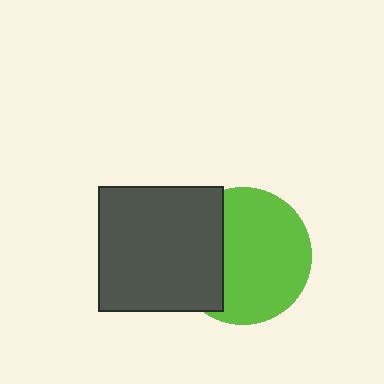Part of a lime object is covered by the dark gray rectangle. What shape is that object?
It is a circle.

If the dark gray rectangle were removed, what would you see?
You would see the complete lime circle.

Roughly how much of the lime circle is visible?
Most of it is visible (roughly 69%).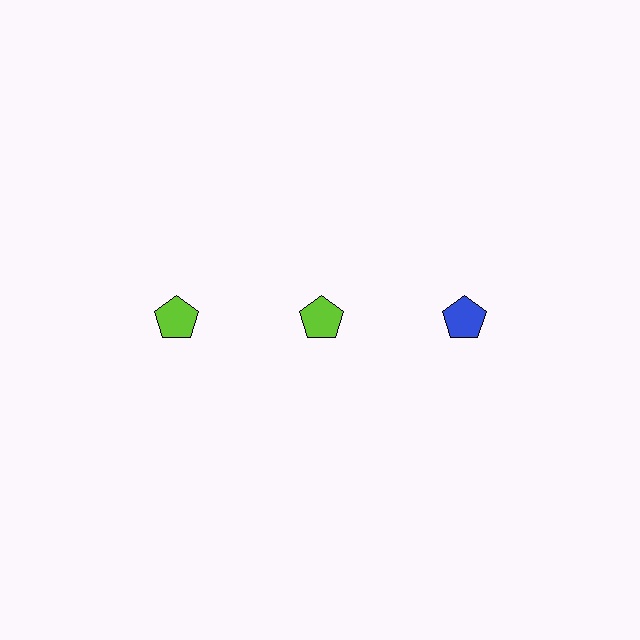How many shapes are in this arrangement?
There are 3 shapes arranged in a grid pattern.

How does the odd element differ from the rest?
It has a different color: blue instead of lime.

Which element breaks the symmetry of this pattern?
The blue pentagon in the top row, center column breaks the symmetry. All other shapes are lime pentagons.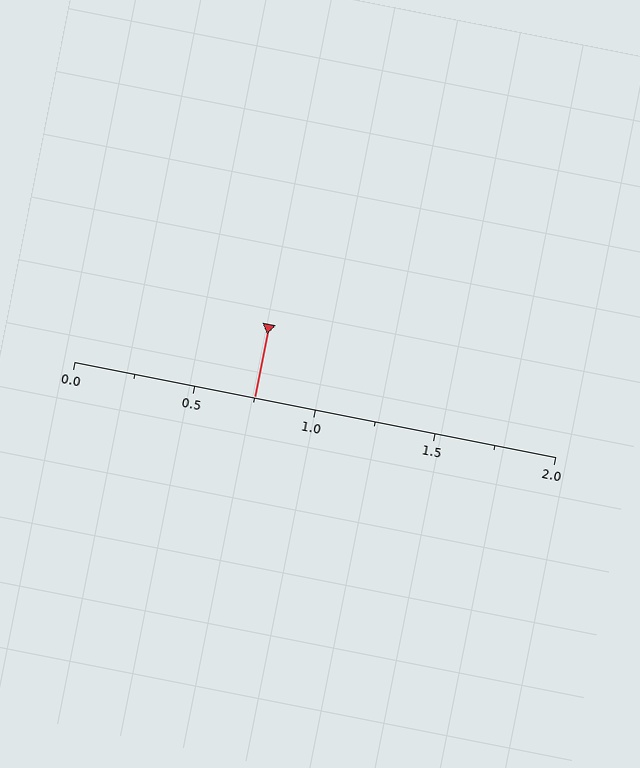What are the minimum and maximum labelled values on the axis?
The axis runs from 0.0 to 2.0.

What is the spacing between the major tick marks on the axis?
The major ticks are spaced 0.5 apart.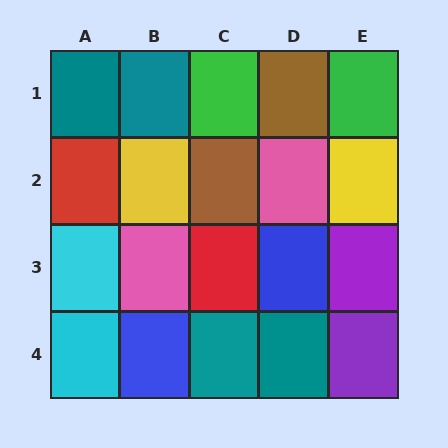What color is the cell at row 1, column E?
Green.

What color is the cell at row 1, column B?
Teal.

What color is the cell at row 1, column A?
Teal.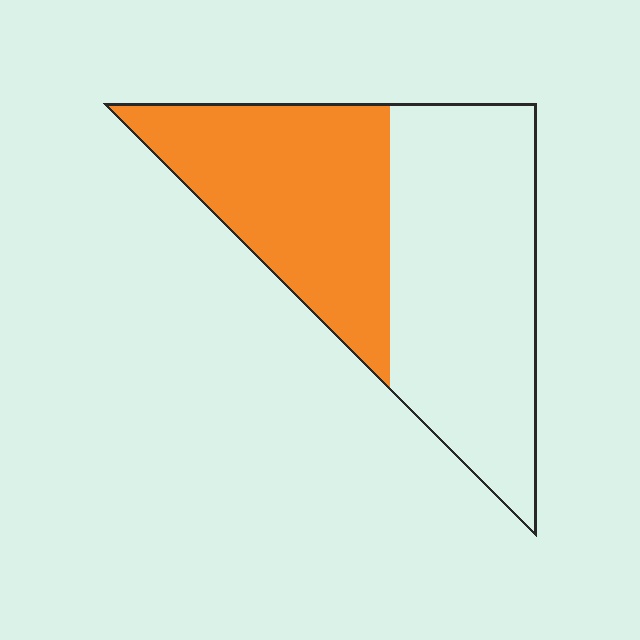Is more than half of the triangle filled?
No.